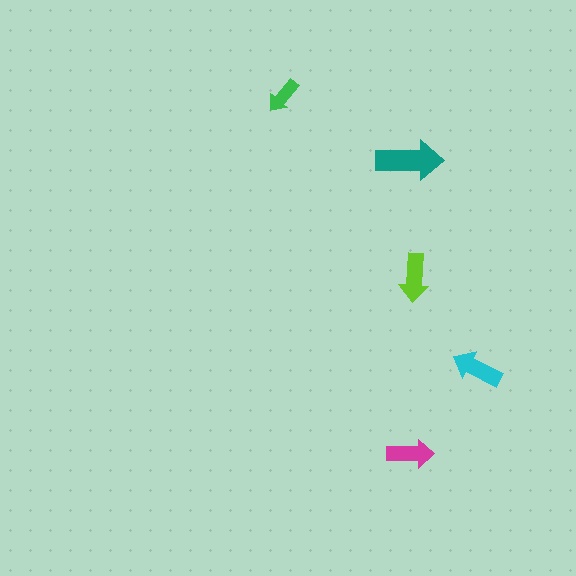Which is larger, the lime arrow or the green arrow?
The lime one.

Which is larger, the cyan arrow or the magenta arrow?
The cyan one.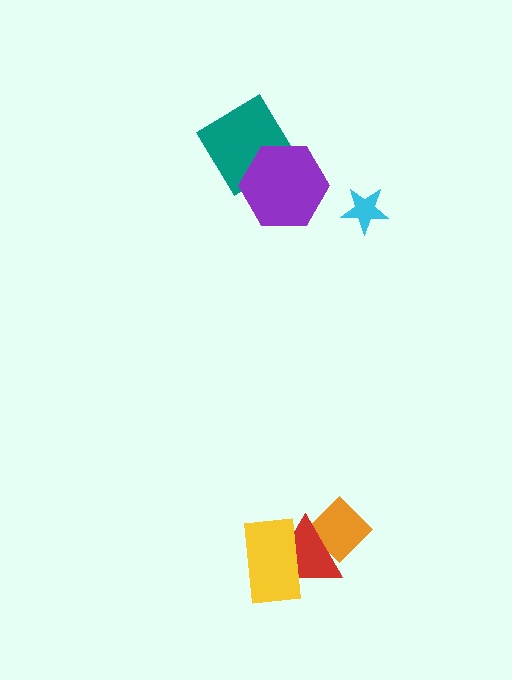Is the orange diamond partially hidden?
Yes, it is partially covered by another shape.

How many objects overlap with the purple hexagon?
1 object overlaps with the purple hexagon.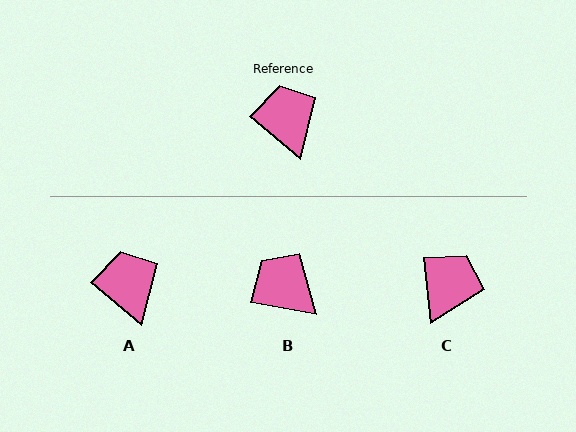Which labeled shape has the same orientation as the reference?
A.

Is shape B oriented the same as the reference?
No, it is off by about 29 degrees.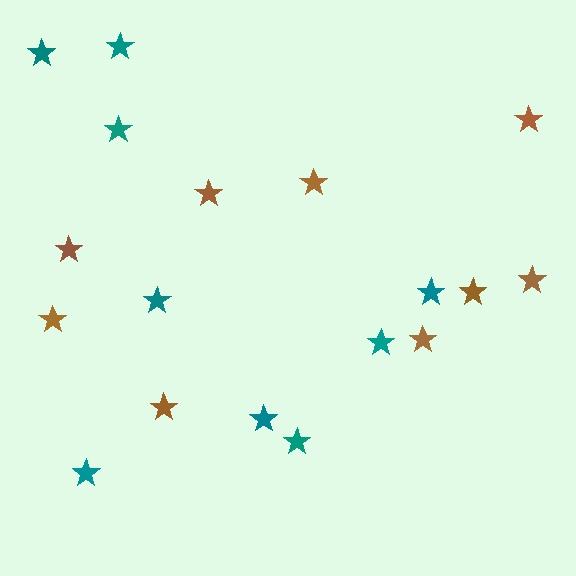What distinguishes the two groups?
There are 2 groups: one group of brown stars (9) and one group of teal stars (9).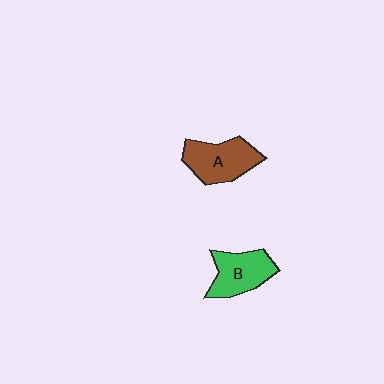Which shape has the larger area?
Shape A (brown).